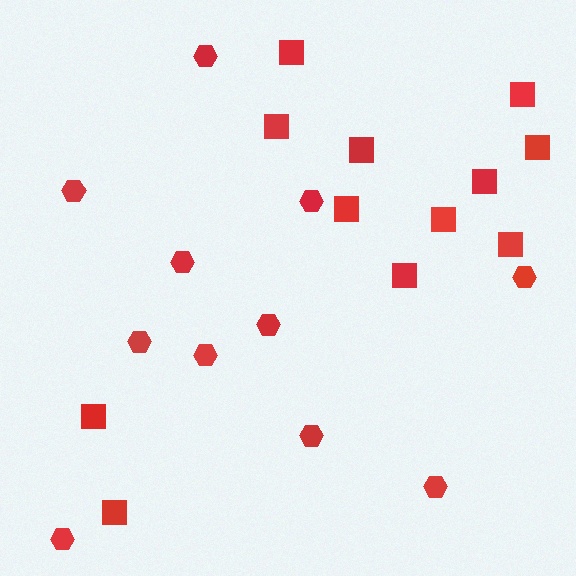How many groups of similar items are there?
There are 2 groups: one group of hexagons (11) and one group of squares (12).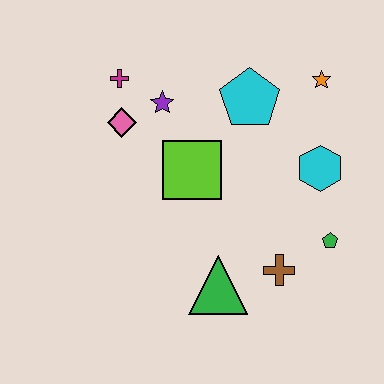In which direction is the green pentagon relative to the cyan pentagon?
The green pentagon is below the cyan pentagon.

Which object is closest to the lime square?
The purple star is closest to the lime square.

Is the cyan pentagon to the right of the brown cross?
No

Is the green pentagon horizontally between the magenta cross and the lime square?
No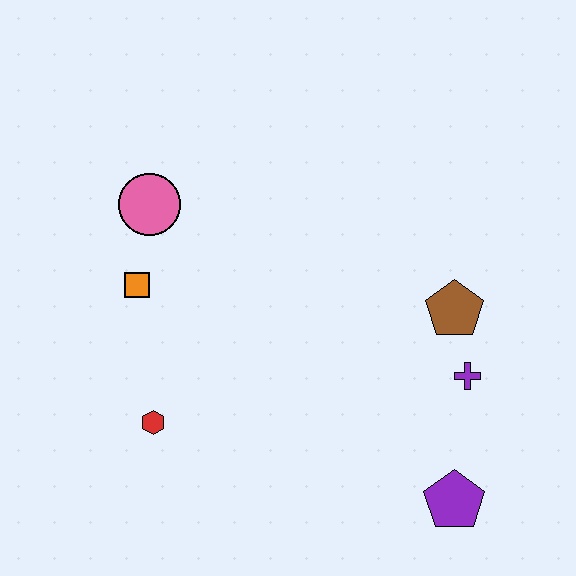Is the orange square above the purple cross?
Yes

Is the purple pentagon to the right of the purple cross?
No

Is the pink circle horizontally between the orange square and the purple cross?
Yes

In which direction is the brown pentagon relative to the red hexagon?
The brown pentagon is to the right of the red hexagon.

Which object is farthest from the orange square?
The purple pentagon is farthest from the orange square.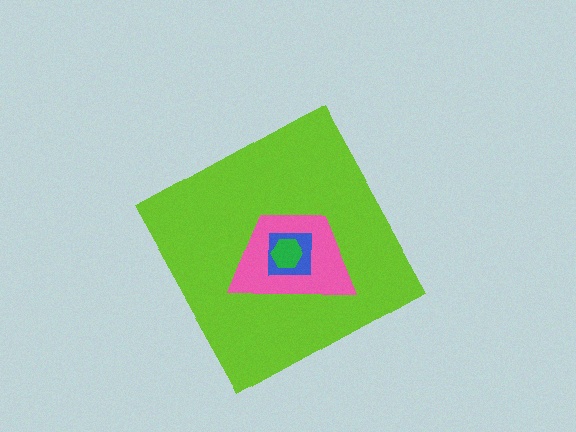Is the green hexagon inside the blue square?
Yes.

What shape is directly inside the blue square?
The green hexagon.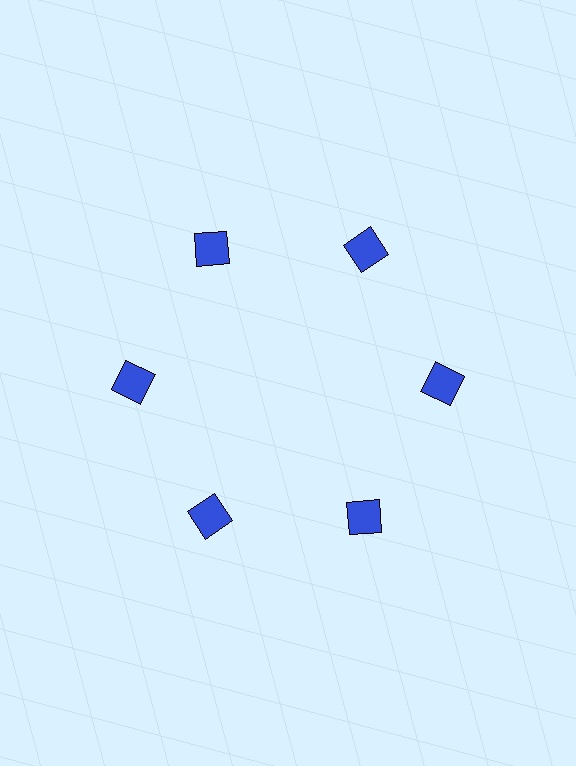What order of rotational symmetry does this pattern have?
This pattern has 6-fold rotational symmetry.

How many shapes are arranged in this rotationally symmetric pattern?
There are 6 shapes, arranged in 6 groups of 1.